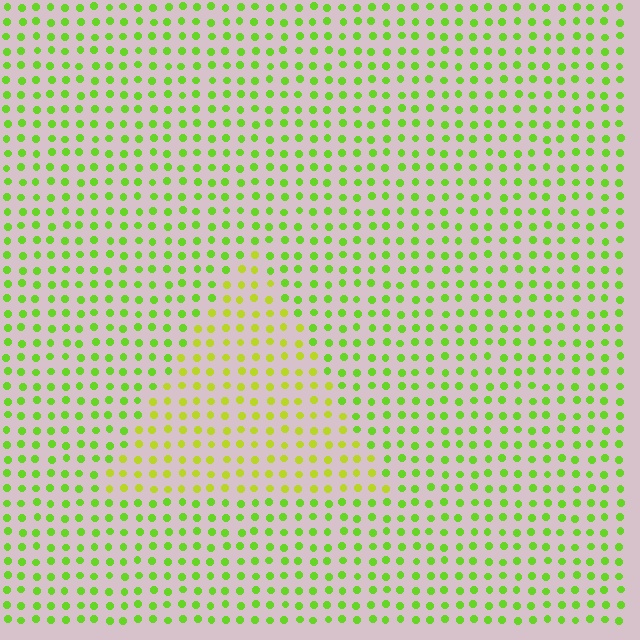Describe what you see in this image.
The image is filled with small lime elements in a uniform arrangement. A triangle-shaped region is visible where the elements are tinted to a slightly different hue, forming a subtle color boundary.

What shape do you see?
I see a triangle.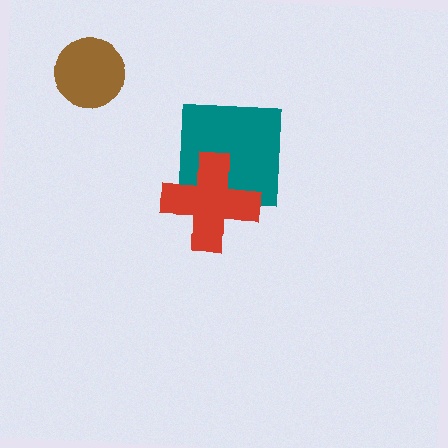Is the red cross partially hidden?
No, no other shape covers it.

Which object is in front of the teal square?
The red cross is in front of the teal square.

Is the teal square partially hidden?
Yes, it is partially covered by another shape.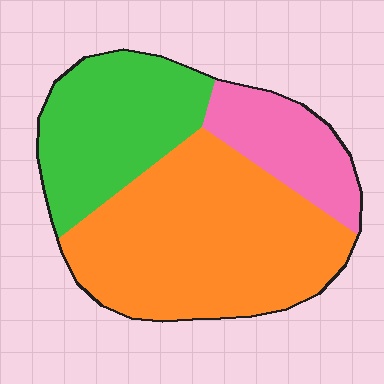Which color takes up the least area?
Pink, at roughly 15%.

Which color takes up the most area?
Orange, at roughly 55%.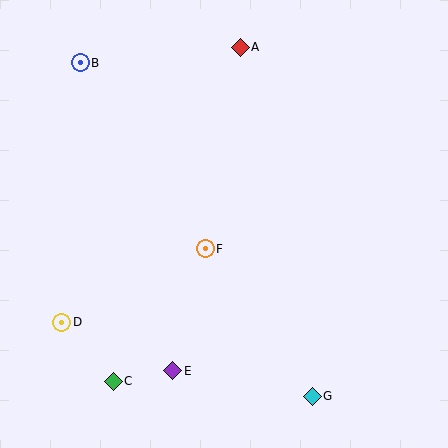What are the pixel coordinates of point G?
Point G is at (312, 396).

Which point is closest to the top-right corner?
Point A is closest to the top-right corner.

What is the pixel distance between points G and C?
The distance between G and C is 200 pixels.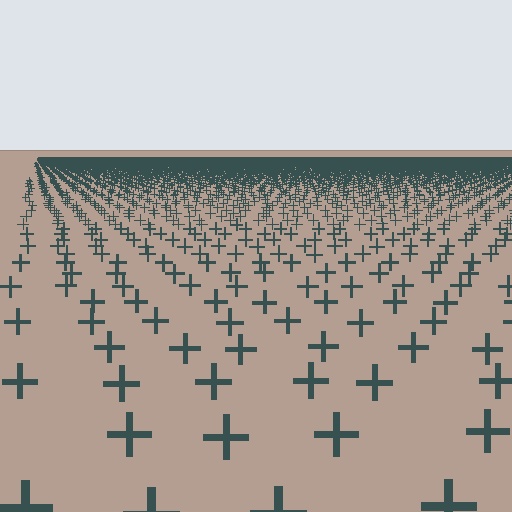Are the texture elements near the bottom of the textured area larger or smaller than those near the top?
Larger. Near the bottom, elements are closer to the viewer and appear at a bigger on-screen size.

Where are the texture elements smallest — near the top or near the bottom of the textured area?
Near the top.